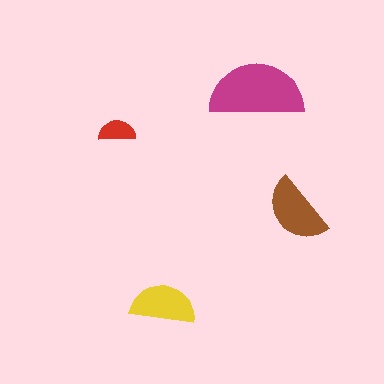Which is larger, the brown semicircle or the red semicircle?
The brown one.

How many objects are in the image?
There are 4 objects in the image.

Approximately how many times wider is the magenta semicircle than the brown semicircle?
About 1.5 times wider.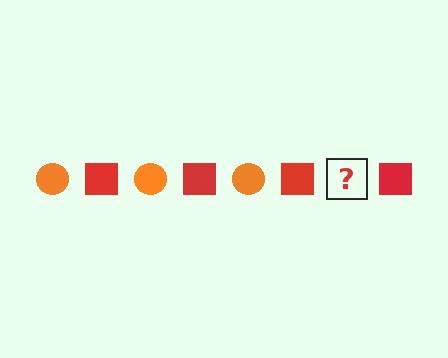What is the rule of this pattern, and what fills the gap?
The rule is that the pattern alternates between orange circle and red square. The gap should be filled with an orange circle.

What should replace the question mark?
The question mark should be replaced with an orange circle.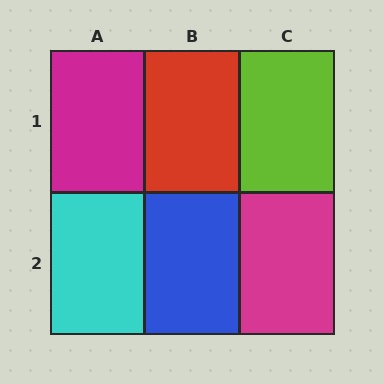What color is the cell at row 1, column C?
Lime.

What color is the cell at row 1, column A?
Magenta.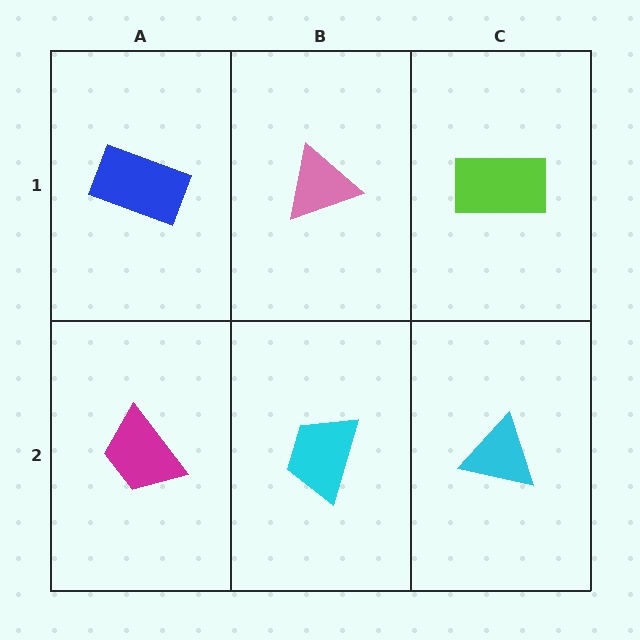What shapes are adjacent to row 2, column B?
A pink triangle (row 1, column B), a magenta trapezoid (row 2, column A), a cyan triangle (row 2, column C).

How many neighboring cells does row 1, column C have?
2.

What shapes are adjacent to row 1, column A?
A magenta trapezoid (row 2, column A), a pink triangle (row 1, column B).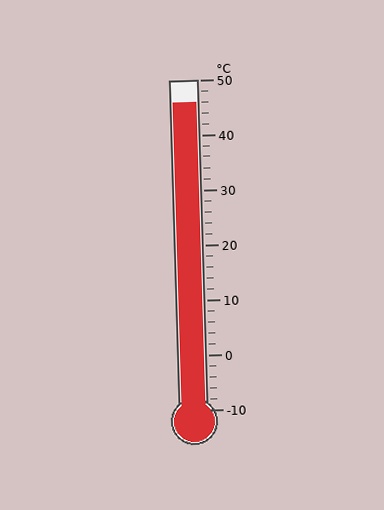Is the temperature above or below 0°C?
The temperature is above 0°C.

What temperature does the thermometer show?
The thermometer shows approximately 46°C.